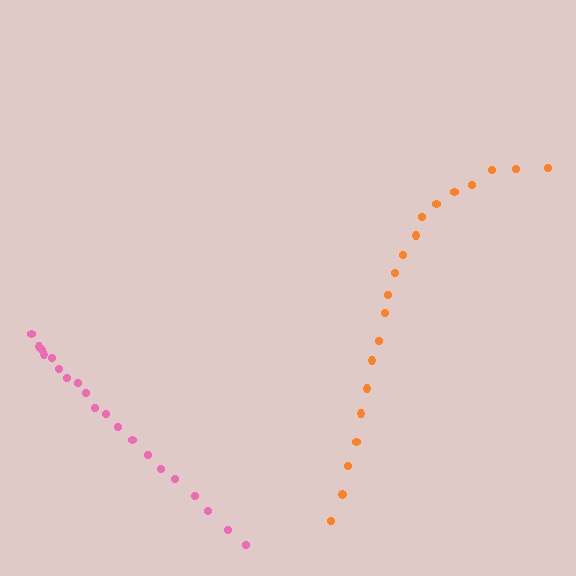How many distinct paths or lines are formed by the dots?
There are 2 distinct paths.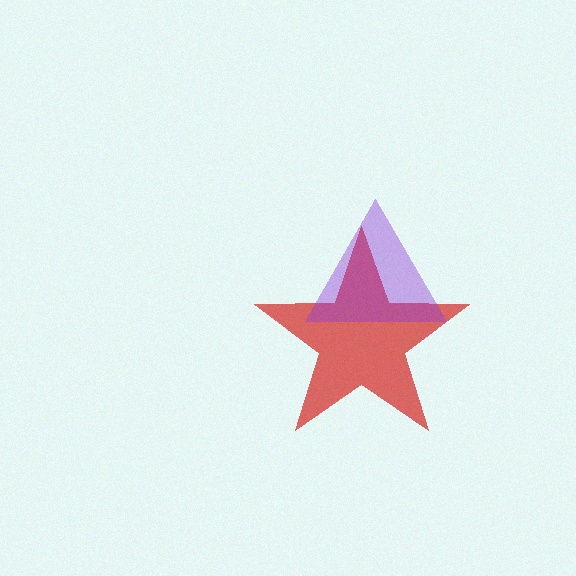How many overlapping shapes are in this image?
There are 2 overlapping shapes in the image.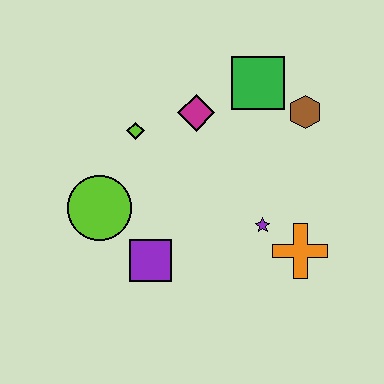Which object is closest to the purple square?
The lime circle is closest to the purple square.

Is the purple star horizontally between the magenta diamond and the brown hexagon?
Yes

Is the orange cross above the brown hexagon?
No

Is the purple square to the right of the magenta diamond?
No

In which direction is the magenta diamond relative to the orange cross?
The magenta diamond is above the orange cross.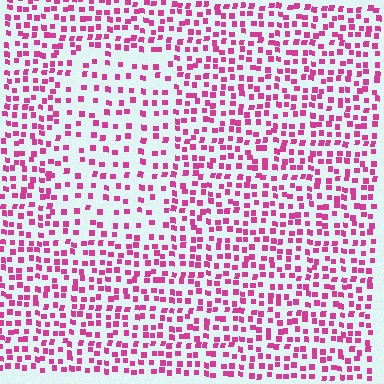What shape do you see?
I see a rectangle.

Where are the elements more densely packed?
The elements are more densely packed outside the rectangle boundary.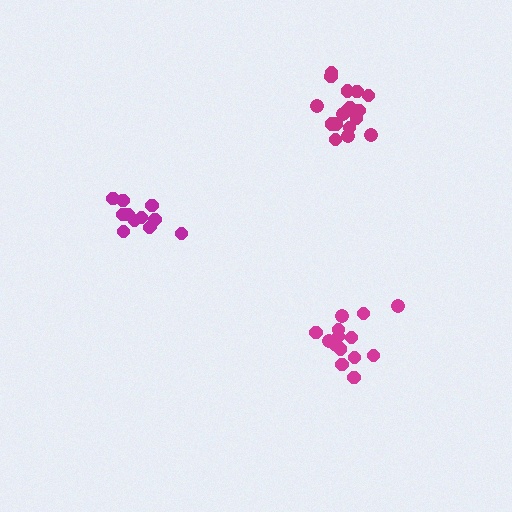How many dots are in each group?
Group 1: 14 dots, Group 2: 17 dots, Group 3: 12 dots (43 total).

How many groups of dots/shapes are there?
There are 3 groups.